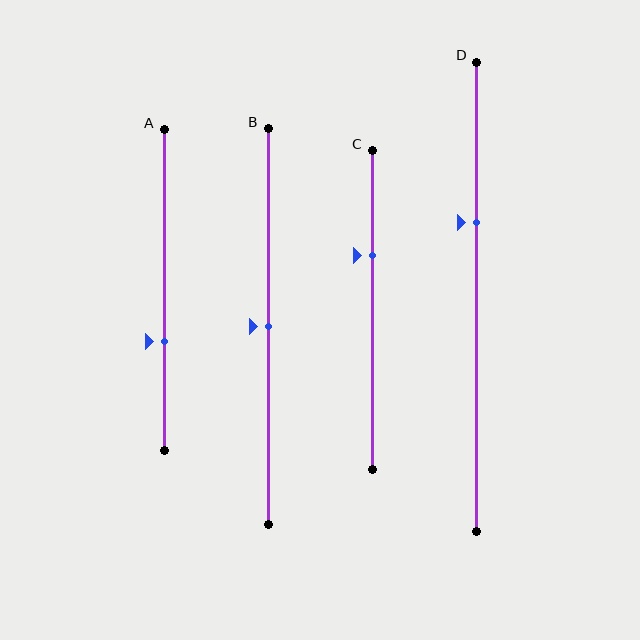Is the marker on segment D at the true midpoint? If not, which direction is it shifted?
No, the marker on segment D is shifted upward by about 16% of the segment length.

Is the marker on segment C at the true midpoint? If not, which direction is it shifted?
No, the marker on segment C is shifted upward by about 17% of the segment length.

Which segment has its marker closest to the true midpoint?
Segment B has its marker closest to the true midpoint.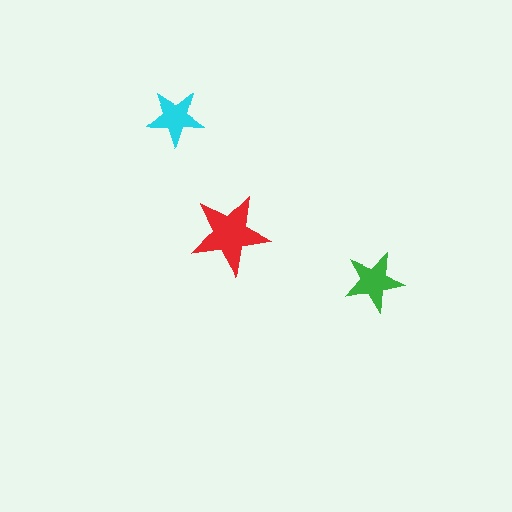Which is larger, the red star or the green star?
The red one.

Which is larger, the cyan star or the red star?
The red one.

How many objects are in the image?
There are 3 objects in the image.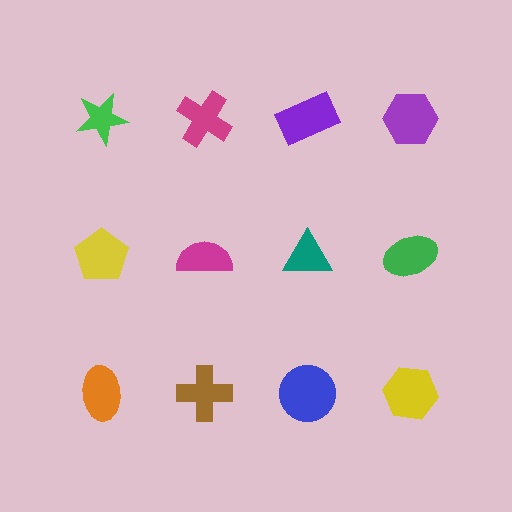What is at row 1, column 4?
A purple hexagon.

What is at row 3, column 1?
An orange ellipse.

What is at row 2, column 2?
A magenta semicircle.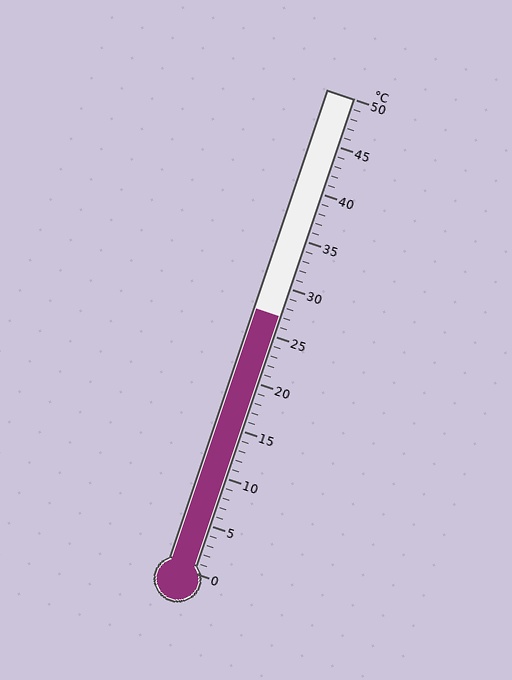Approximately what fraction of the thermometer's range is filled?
The thermometer is filled to approximately 55% of its range.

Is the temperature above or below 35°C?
The temperature is below 35°C.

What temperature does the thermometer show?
The thermometer shows approximately 27°C.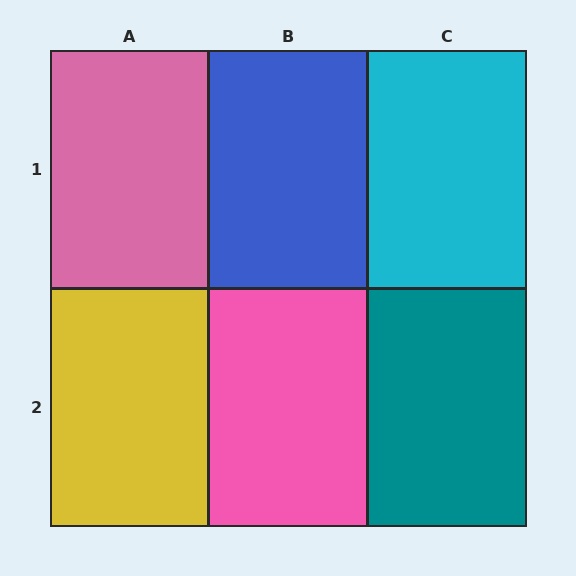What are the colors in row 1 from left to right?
Pink, blue, cyan.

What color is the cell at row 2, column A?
Yellow.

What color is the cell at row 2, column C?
Teal.